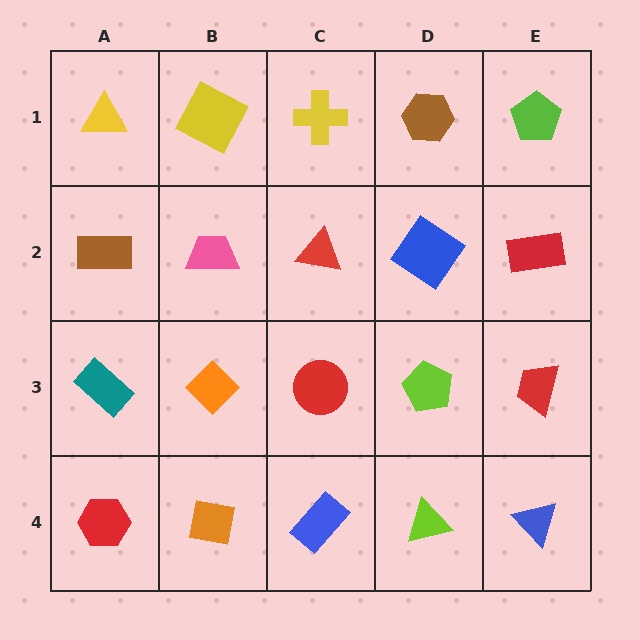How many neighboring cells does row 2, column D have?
4.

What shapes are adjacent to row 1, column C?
A red triangle (row 2, column C), a yellow square (row 1, column B), a brown hexagon (row 1, column D).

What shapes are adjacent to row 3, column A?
A brown rectangle (row 2, column A), a red hexagon (row 4, column A), an orange diamond (row 3, column B).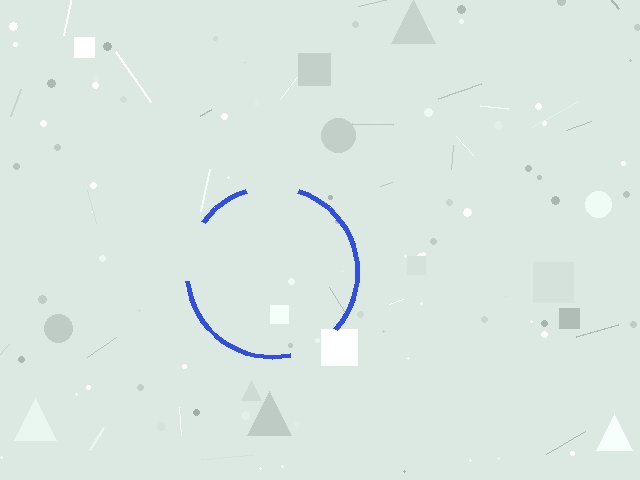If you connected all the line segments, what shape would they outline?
They would outline a circle.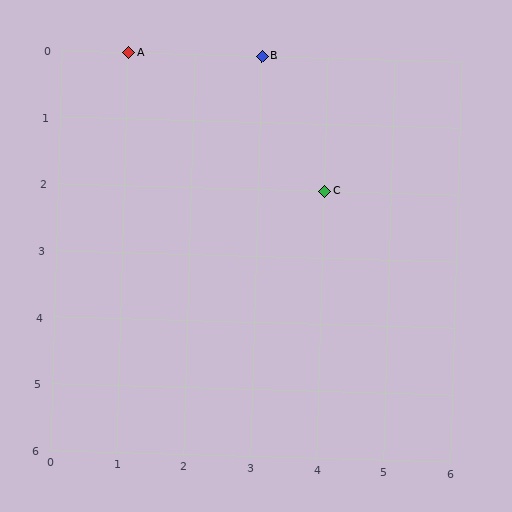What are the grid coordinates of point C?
Point C is at grid coordinates (4, 2).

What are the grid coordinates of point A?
Point A is at grid coordinates (1, 0).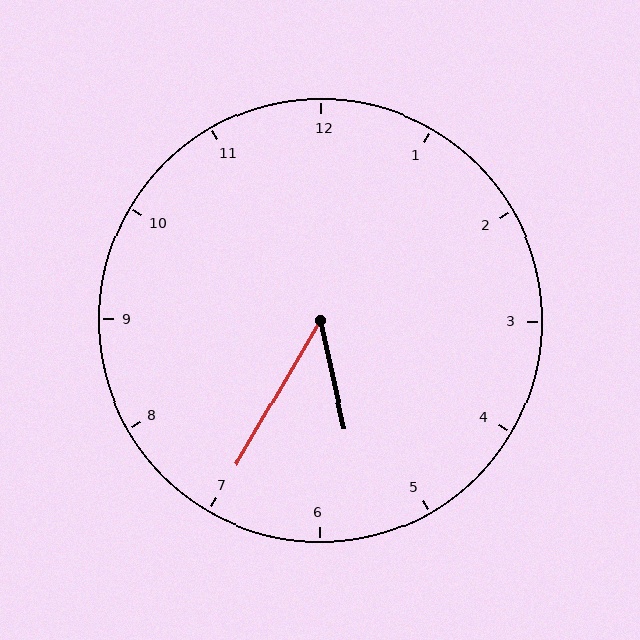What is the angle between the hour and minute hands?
Approximately 42 degrees.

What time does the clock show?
5:35.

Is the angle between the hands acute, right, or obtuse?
It is acute.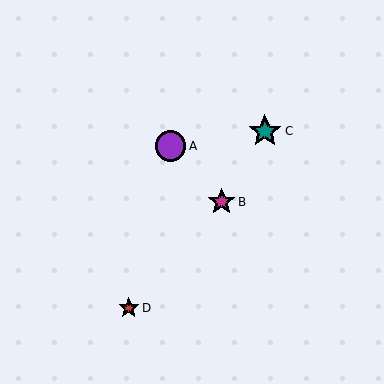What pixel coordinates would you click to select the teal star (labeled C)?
Click at (265, 131) to select the teal star C.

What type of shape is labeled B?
Shape B is a magenta star.